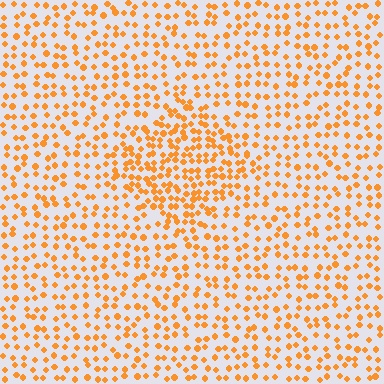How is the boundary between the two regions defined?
The boundary is defined by a change in element density (approximately 1.8x ratio). All elements are the same color, size, and shape.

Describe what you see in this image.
The image contains small orange elements arranged at two different densities. A diamond-shaped region is visible where the elements are more densely packed than the surrounding area.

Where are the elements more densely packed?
The elements are more densely packed inside the diamond boundary.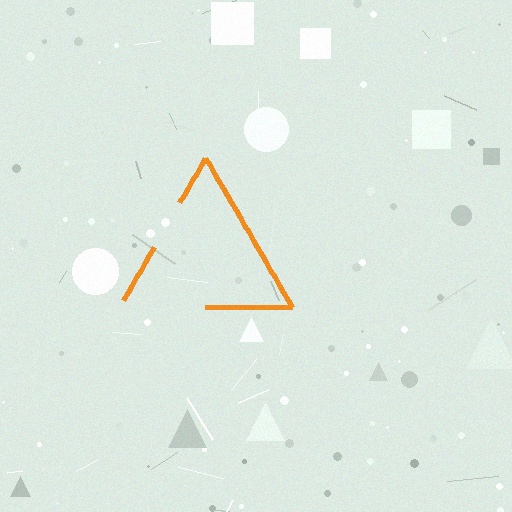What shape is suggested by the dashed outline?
The dashed outline suggests a triangle.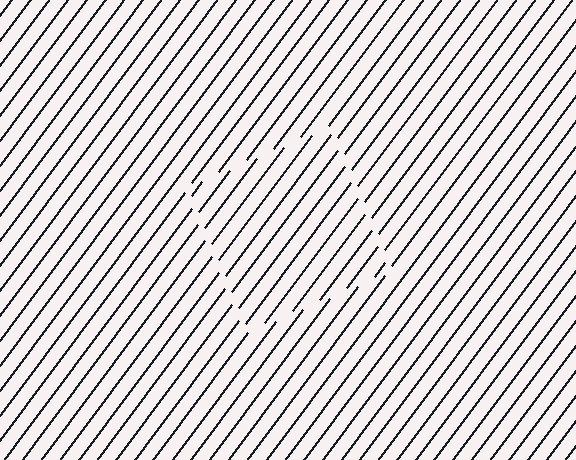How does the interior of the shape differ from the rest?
The interior of the shape contains the same grating, shifted by half a period — the contour is defined by the phase discontinuity where line-ends from the inner and outer gratings abut.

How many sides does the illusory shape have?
4 sides — the line-ends trace a square.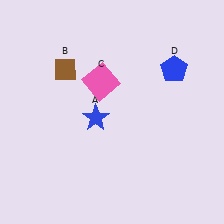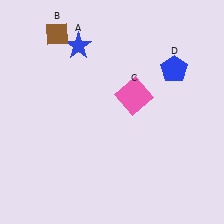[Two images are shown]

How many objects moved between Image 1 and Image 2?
3 objects moved between the two images.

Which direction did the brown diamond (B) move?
The brown diamond (B) moved up.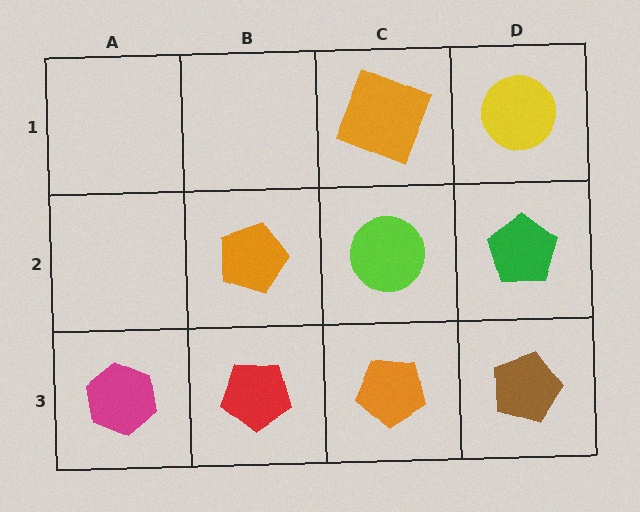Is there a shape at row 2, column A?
No, that cell is empty.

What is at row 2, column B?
An orange pentagon.